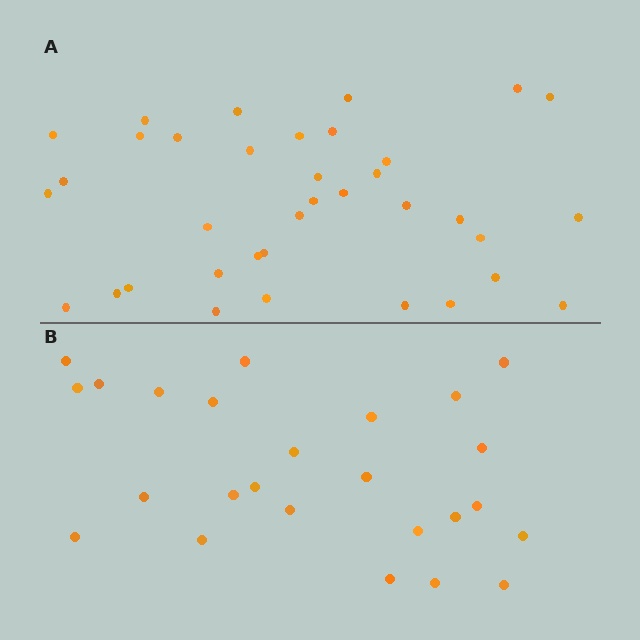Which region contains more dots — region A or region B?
Region A (the top region) has more dots.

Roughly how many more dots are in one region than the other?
Region A has roughly 12 or so more dots than region B.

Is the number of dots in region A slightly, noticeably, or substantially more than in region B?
Region A has noticeably more, but not dramatically so. The ratio is roughly 1.4 to 1.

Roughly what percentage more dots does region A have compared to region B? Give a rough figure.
About 45% more.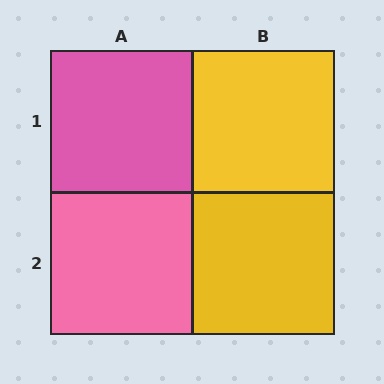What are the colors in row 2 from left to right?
Pink, yellow.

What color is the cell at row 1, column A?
Pink.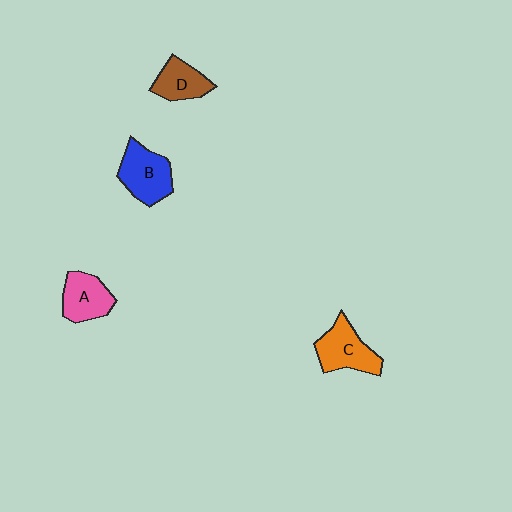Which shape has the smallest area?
Shape D (brown).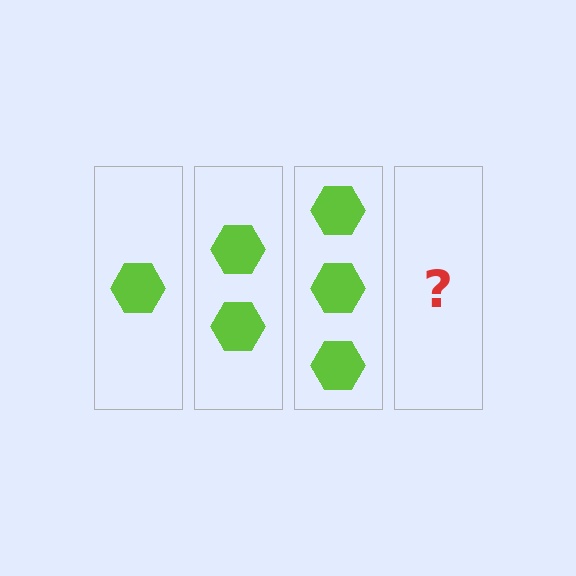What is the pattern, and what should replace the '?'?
The pattern is that each step adds one more hexagon. The '?' should be 4 hexagons.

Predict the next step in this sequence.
The next step is 4 hexagons.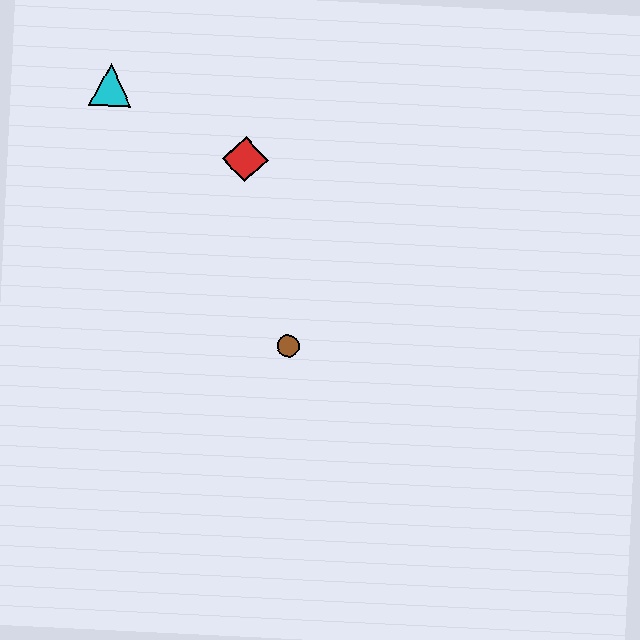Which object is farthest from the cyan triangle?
The brown circle is farthest from the cyan triangle.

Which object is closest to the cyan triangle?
The red diamond is closest to the cyan triangle.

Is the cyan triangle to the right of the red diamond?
No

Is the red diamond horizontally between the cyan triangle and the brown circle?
Yes